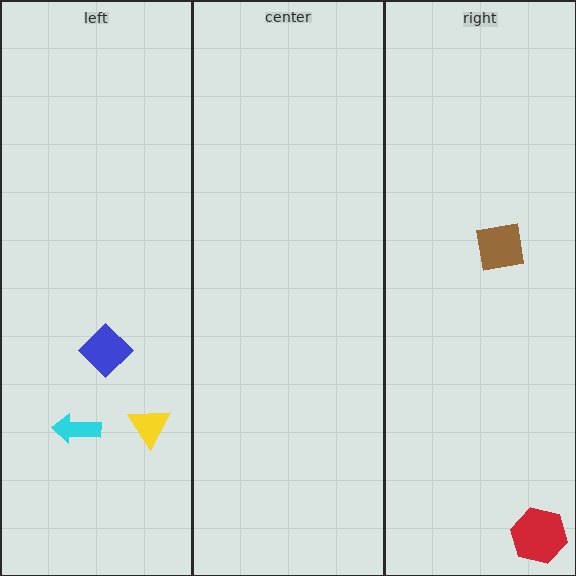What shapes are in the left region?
The blue diamond, the cyan arrow, the yellow triangle.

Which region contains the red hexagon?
The right region.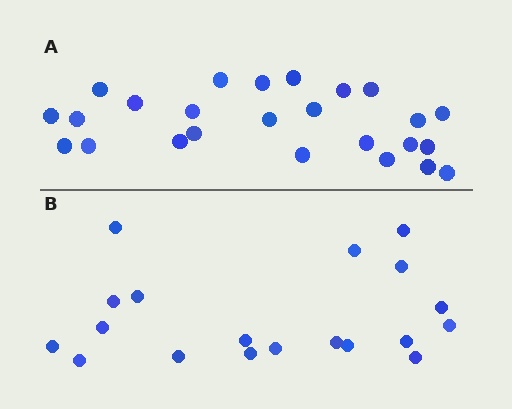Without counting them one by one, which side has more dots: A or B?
Region A (the top region) has more dots.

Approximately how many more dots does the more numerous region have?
Region A has about 6 more dots than region B.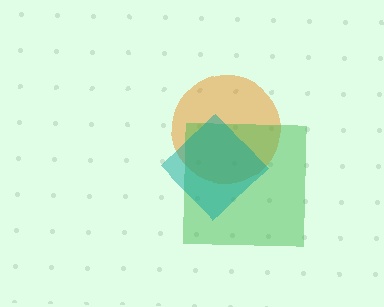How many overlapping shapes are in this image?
There are 3 overlapping shapes in the image.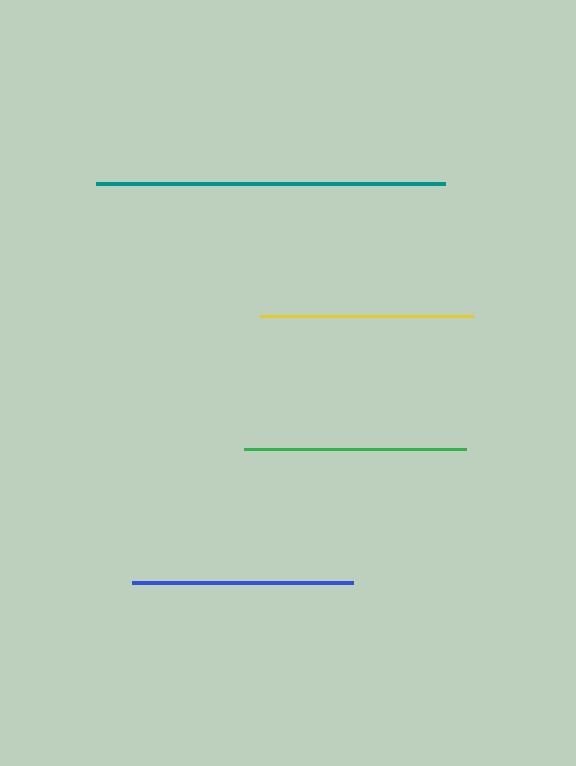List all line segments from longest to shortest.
From longest to shortest: teal, green, blue, yellow.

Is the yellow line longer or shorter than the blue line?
The blue line is longer than the yellow line.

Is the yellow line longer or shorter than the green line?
The green line is longer than the yellow line.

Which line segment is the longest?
The teal line is the longest at approximately 349 pixels.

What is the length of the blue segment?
The blue segment is approximately 220 pixels long.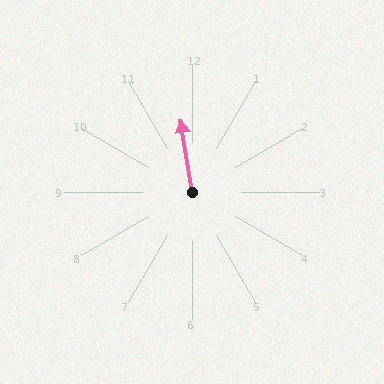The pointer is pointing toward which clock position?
Roughly 12 o'clock.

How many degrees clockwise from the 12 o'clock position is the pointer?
Approximately 351 degrees.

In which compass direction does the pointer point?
North.